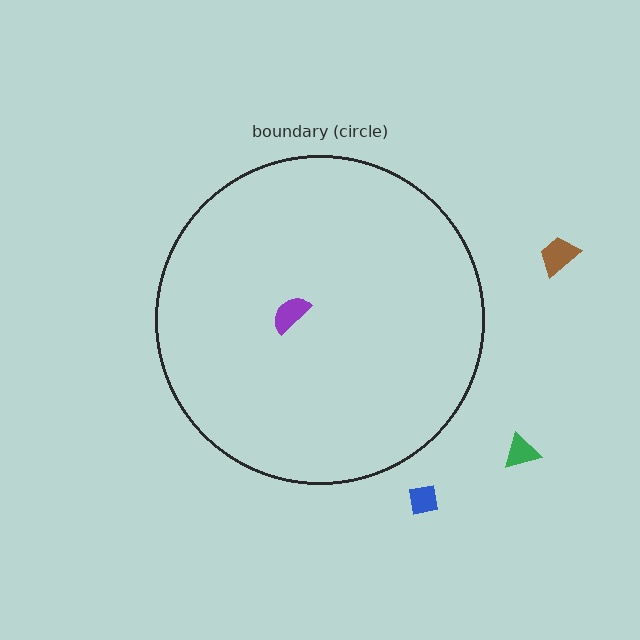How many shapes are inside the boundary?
1 inside, 3 outside.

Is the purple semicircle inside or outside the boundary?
Inside.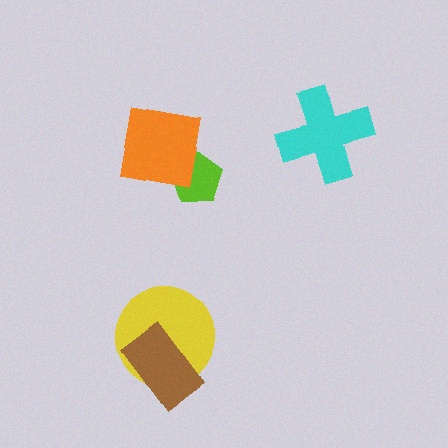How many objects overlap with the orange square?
1 object overlaps with the orange square.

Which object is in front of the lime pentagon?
The orange square is in front of the lime pentagon.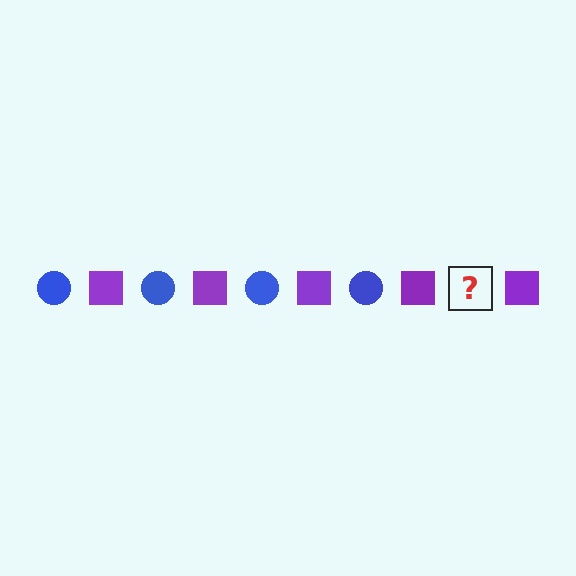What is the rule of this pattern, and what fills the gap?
The rule is that the pattern alternates between blue circle and purple square. The gap should be filled with a blue circle.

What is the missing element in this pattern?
The missing element is a blue circle.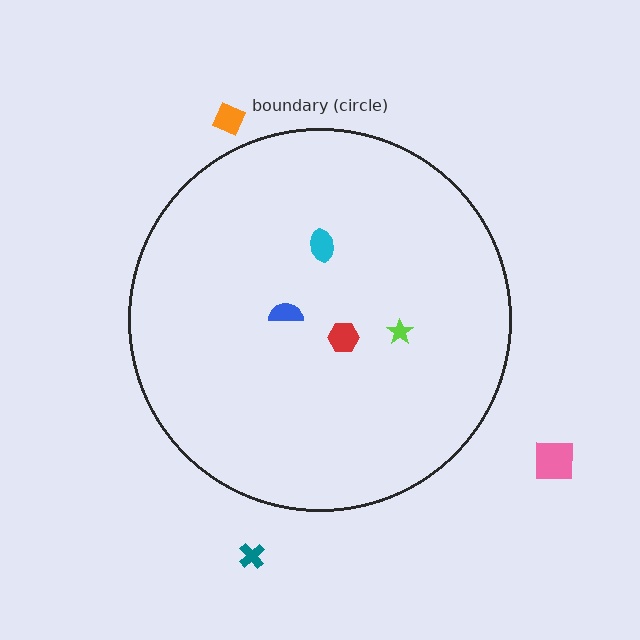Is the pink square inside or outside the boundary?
Outside.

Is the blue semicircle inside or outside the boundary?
Inside.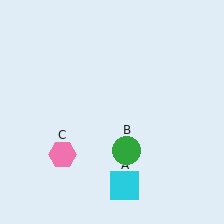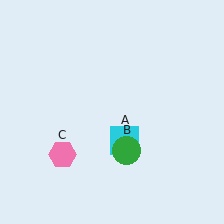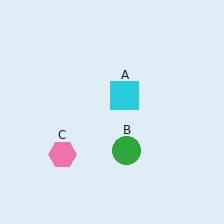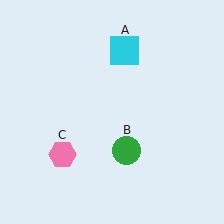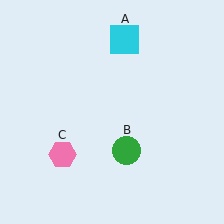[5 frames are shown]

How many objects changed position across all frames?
1 object changed position: cyan square (object A).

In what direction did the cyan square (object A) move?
The cyan square (object A) moved up.